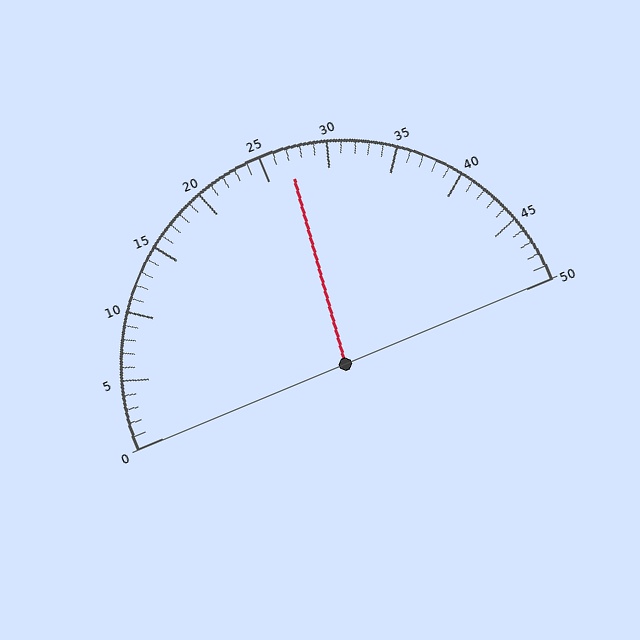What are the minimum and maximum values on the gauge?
The gauge ranges from 0 to 50.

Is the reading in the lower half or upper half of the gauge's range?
The reading is in the upper half of the range (0 to 50).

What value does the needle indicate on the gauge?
The needle indicates approximately 27.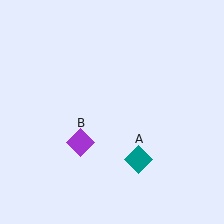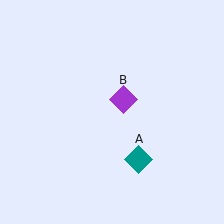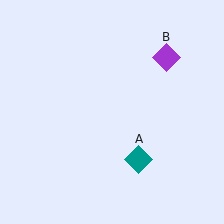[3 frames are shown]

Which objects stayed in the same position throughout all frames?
Teal diamond (object A) remained stationary.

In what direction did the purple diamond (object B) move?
The purple diamond (object B) moved up and to the right.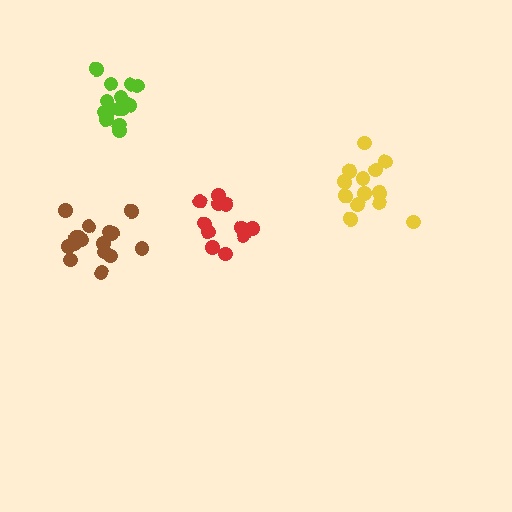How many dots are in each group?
Group 1: 11 dots, Group 2: 13 dots, Group 3: 15 dots, Group 4: 16 dots (55 total).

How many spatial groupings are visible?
There are 4 spatial groupings.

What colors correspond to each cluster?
The clusters are colored: red, yellow, lime, brown.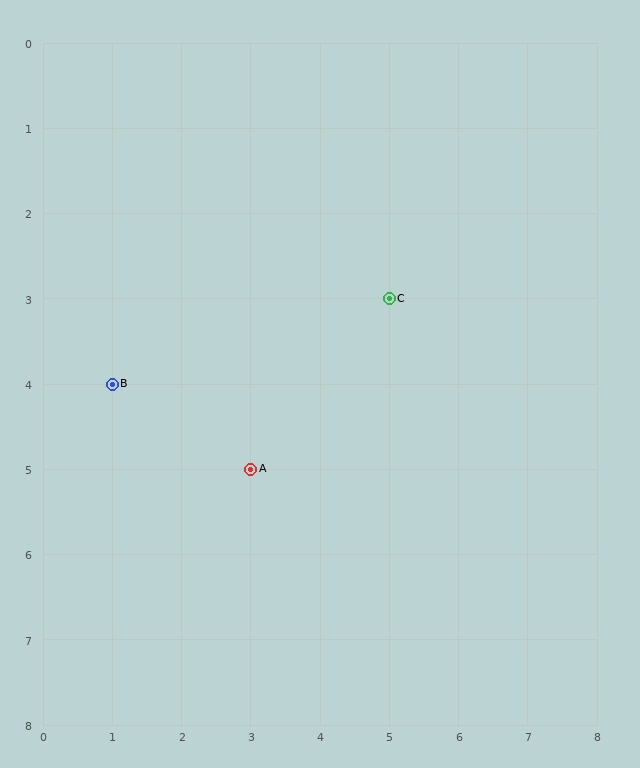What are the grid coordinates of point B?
Point B is at grid coordinates (1, 4).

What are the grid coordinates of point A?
Point A is at grid coordinates (3, 5).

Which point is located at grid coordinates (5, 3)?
Point C is at (5, 3).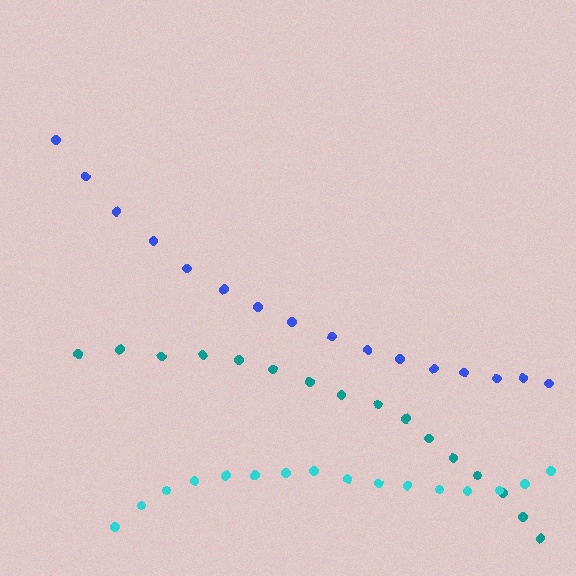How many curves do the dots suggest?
There are 3 distinct paths.